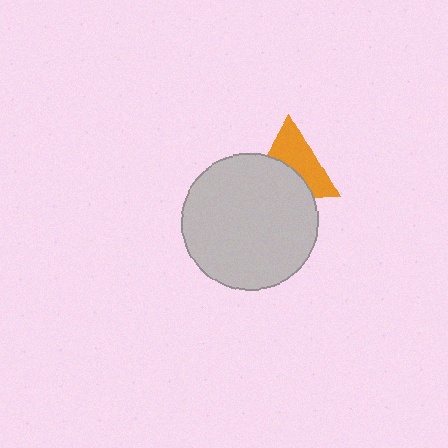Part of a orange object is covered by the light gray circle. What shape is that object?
It is a triangle.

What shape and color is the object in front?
The object in front is a light gray circle.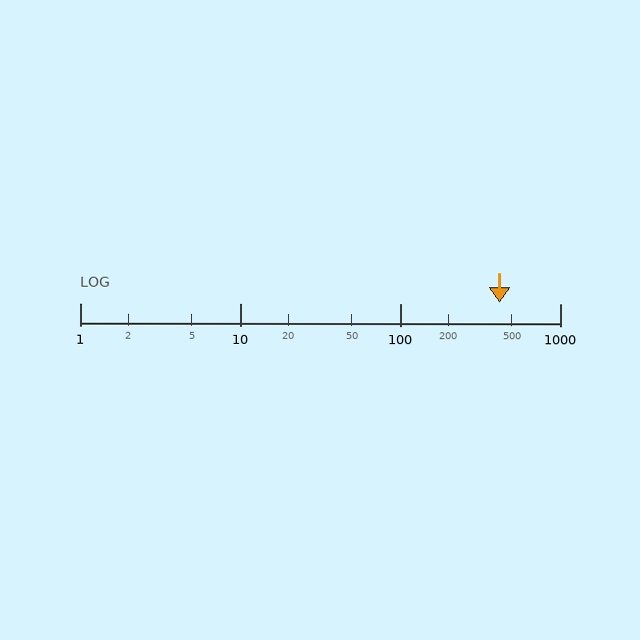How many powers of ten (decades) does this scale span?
The scale spans 3 decades, from 1 to 1000.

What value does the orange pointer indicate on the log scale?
The pointer indicates approximately 420.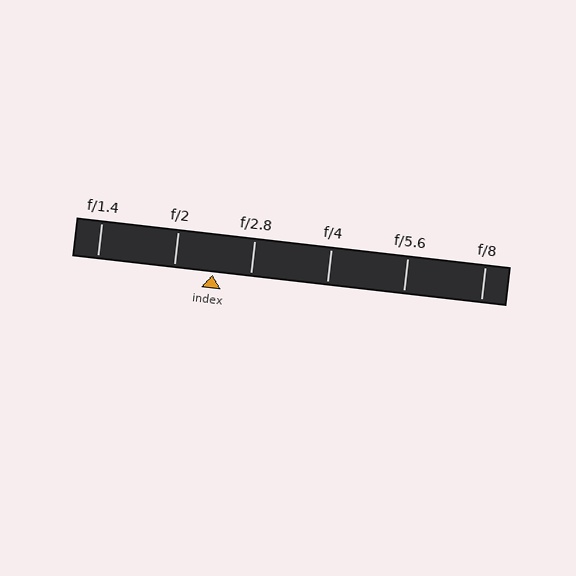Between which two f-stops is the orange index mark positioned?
The index mark is between f/2 and f/2.8.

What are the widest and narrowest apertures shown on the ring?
The widest aperture shown is f/1.4 and the narrowest is f/8.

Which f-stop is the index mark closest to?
The index mark is closest to f/2.8.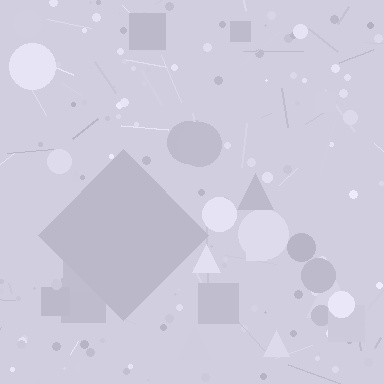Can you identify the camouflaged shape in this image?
The camouflaged shape is a diamond.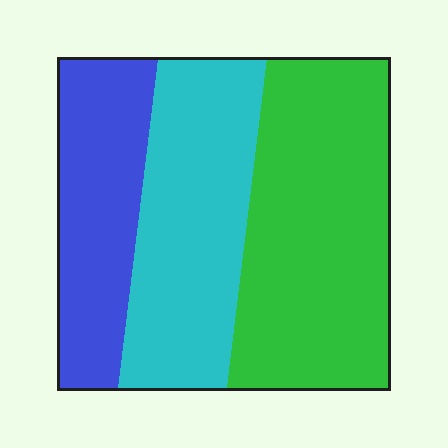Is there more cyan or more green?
Green.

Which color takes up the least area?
Blue, at roughly 25%.